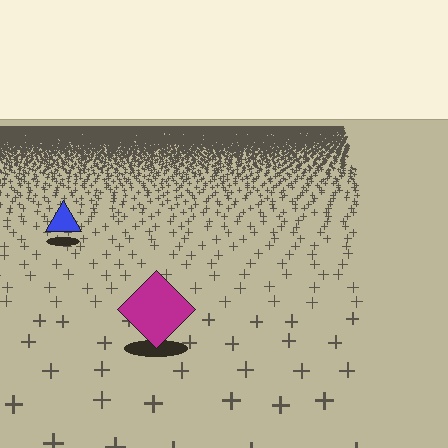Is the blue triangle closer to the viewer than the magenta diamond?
No. The magenta diamond is closer — you can tell from the texture gradient: the ground texture is coarser near it.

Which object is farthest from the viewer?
The blue triangle is farthest from the viewer. It appears smaller and the ground texture around it is denser.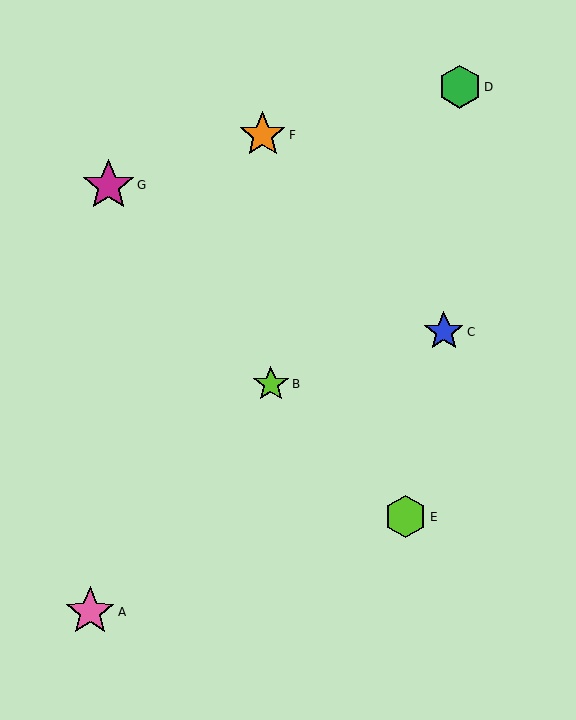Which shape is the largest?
The magenta star (labeled G) is the largest.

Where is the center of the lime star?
The center of the lime star is at (271, 384).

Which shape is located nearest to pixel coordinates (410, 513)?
The lime hexagon (labeled E) at (405, 517) is nearest to that location.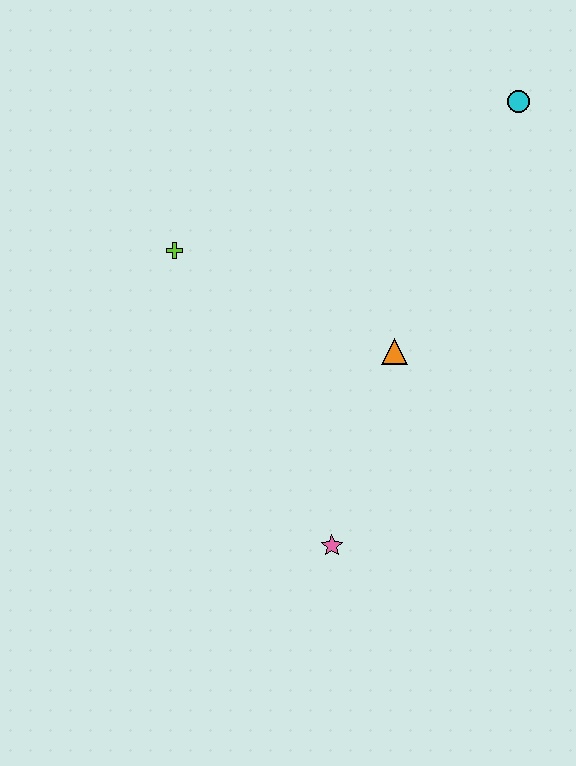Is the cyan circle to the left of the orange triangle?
No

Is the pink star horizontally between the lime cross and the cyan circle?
Yes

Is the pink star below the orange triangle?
Yes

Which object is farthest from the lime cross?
The cyan circle is farthest from the lime cross.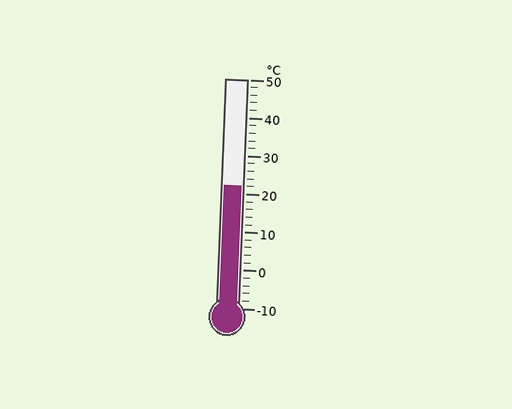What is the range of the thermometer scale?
The thermometer scale ranges from -10°C to 50°C.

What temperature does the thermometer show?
The thermometer shows approximately 22°C.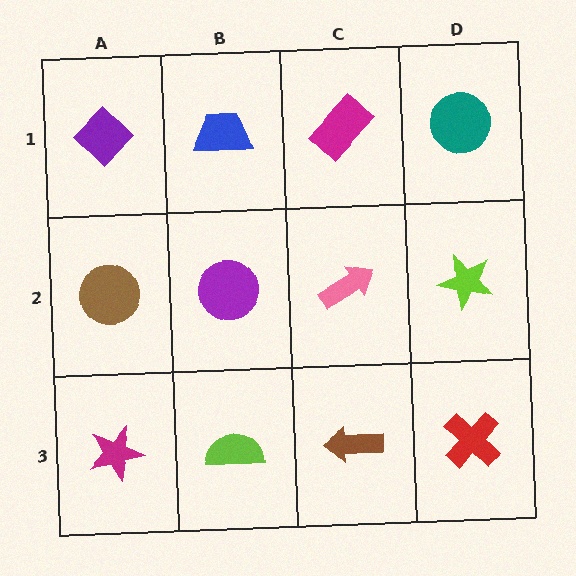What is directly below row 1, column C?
A pink arrow.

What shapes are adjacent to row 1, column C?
A pink arrow (row 2, column C), a blue trapezoid (row 1, column B), a teal circle (row 1, column D).